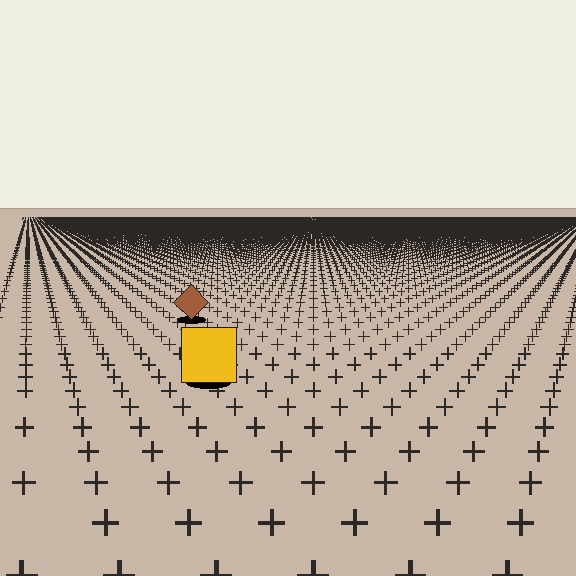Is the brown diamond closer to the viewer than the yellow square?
No. The yellow square is closer — you can tell from the texture gradient: the ground texture is coarser near it.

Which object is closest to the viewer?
The yellow square is closest. The texture marks near it are larger and more spread out.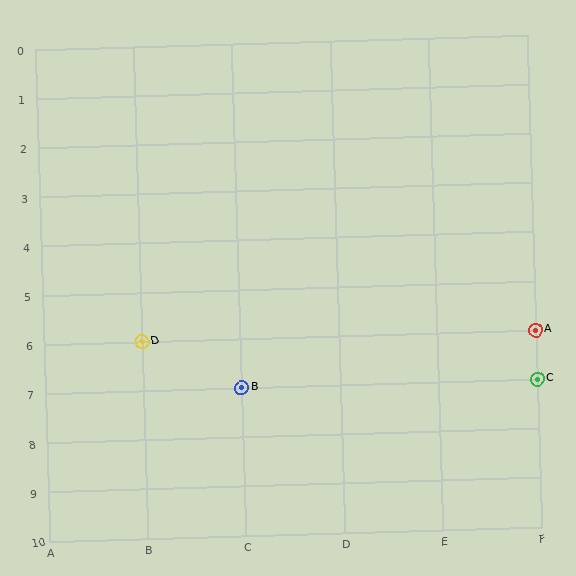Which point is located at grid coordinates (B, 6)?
Point D is at (B, 6).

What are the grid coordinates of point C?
Point C is at grid coordinates (F, 7).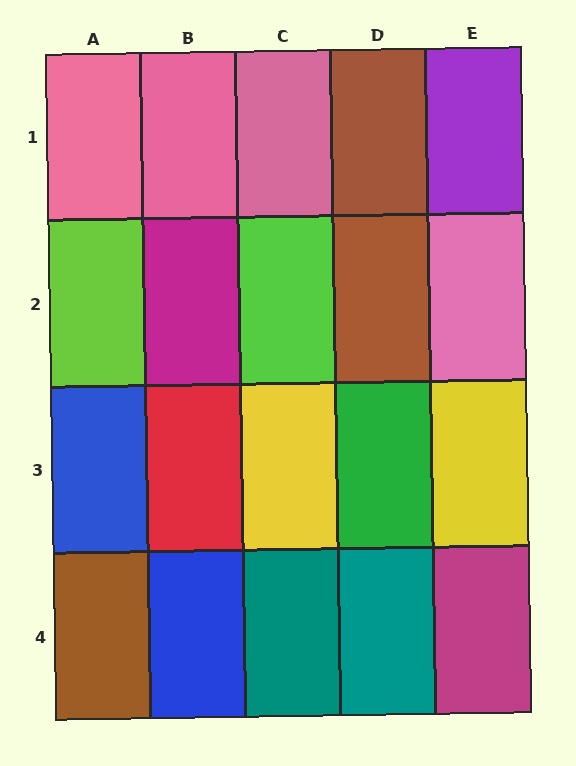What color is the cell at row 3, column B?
Red.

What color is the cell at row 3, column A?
Blue.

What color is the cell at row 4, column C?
Teal.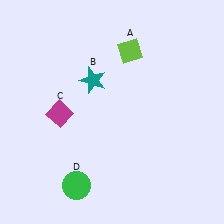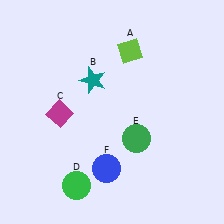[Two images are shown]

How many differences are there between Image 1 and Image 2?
There are 2 differences between the two images.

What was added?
A green circle (E), a blue circle (F) were added in Image 2.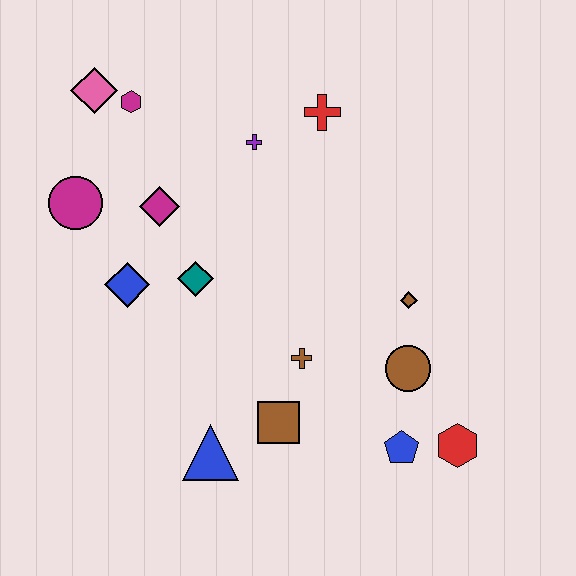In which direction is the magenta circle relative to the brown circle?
The magenta circle is to the left of the brown circle.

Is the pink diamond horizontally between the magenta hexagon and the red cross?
No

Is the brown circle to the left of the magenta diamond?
No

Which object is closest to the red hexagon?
The blue pentagon is closest to the red hexagon.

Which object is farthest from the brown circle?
The pink diamond is farthest from the brown circle.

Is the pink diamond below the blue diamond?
No